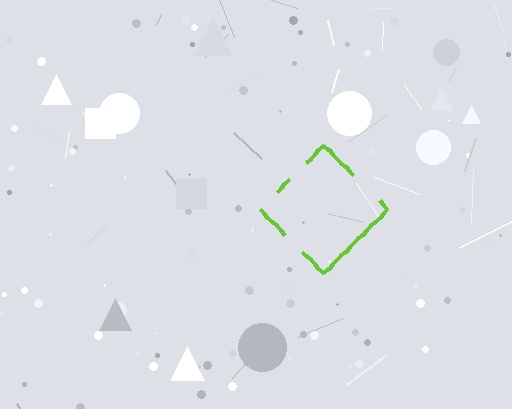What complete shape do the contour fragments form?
The contour fragments form a diamond.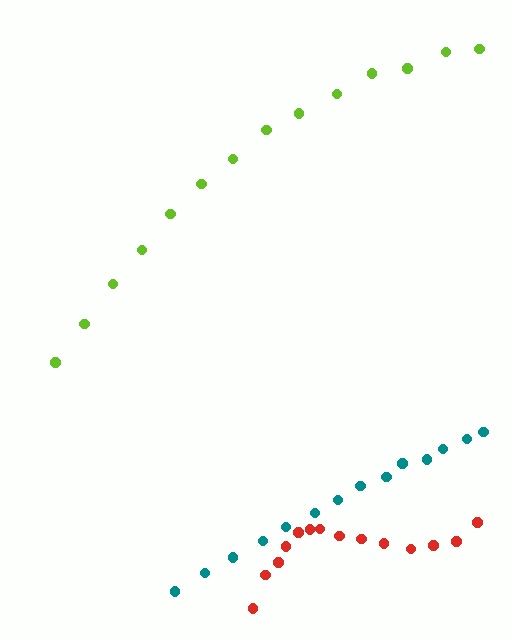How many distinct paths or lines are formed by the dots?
There are 3 distinct paths.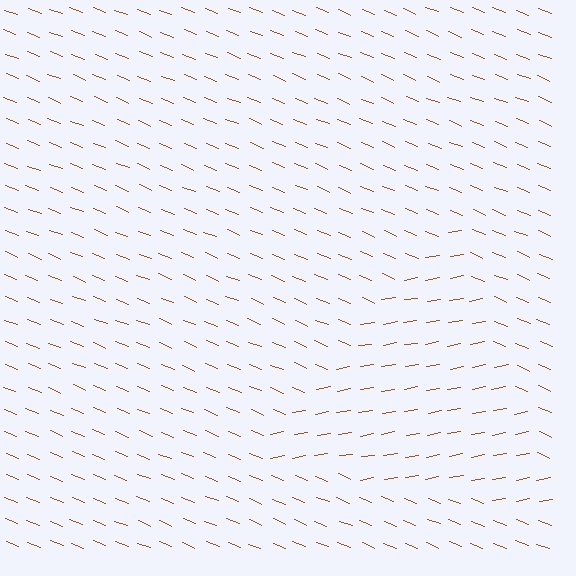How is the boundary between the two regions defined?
The boundary is defined purely by a change in line orientation (approximately 32 degrees difference). All lines are the same color and thickness.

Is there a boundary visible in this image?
Yes, there is a texture boundary formed by a change in line orientation.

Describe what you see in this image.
The image is filled with small brown line segments. A triangle region in the image has lines oriented differently from the surrounding lines, creating a visible texture boundary.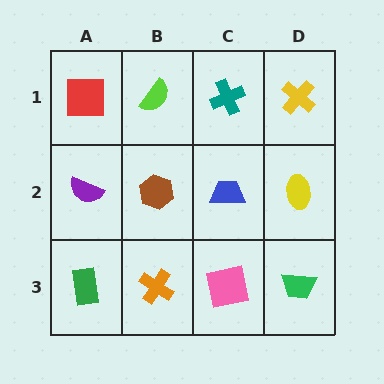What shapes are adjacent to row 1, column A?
A purple semicircle (row 2, column A), a lime semicircle (row 1, column B).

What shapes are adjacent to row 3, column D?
A yellow ellipse (row 2, column D), a pink square (row 3, column C).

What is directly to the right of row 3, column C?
A green trapezoid.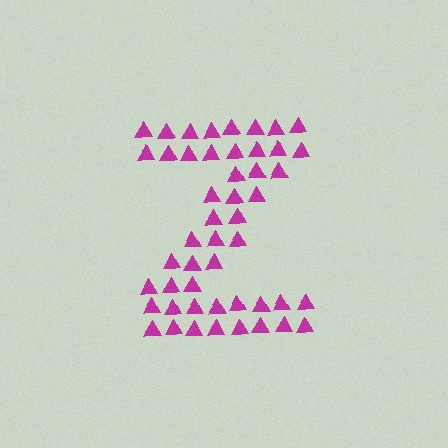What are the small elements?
The small elements are triangles.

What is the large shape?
The large shape is the letter Z.